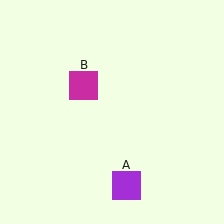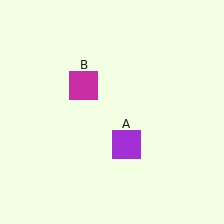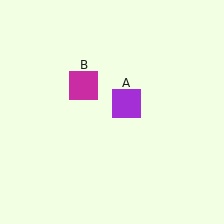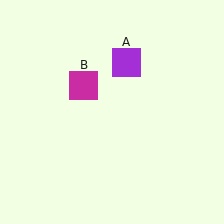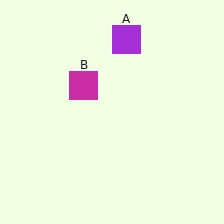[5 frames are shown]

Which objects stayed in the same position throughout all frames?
Magenta square (object B) remained stationary.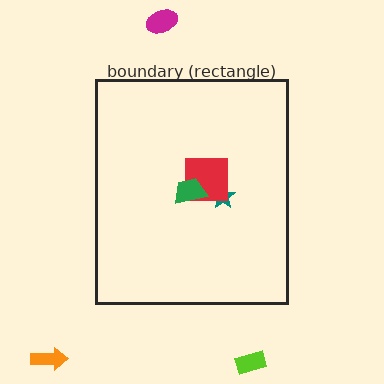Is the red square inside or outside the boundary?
Inside.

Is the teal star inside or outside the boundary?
Inside.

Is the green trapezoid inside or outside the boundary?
Inside.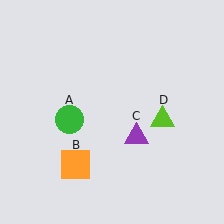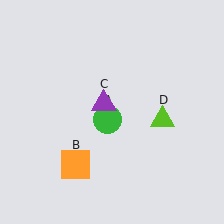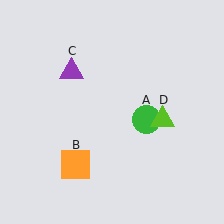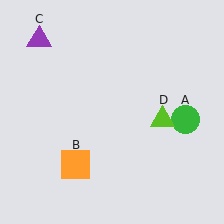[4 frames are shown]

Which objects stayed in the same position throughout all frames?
Orange square (object B) and lime triangle (object D) remained stationary.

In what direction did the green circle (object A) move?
The green circle (object A) moved right.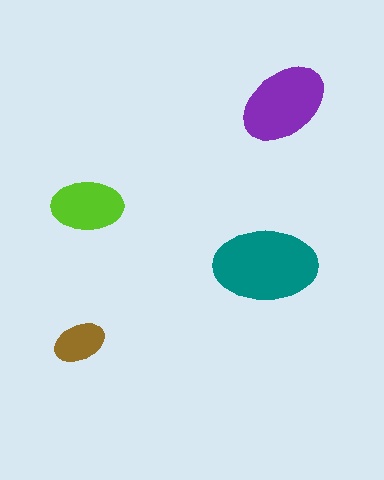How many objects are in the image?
There are 4 objects in the image.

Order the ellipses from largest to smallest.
the teal one, the purple one, the lime one, the brown one.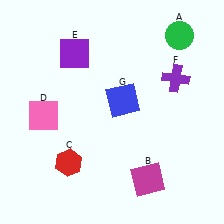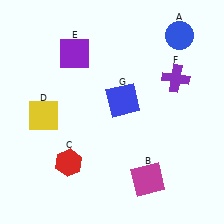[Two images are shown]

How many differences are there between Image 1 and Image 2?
There are 2 differences between the two images.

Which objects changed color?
A changed from green to blue. D changed from pink to yellow.